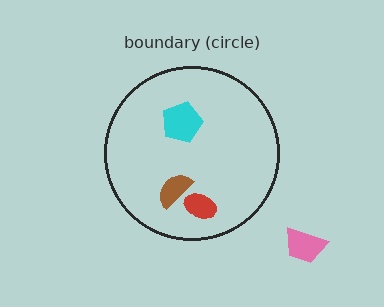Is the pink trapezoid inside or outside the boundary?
Outside.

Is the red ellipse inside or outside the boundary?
Inside.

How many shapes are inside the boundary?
3 inside, 1 outside.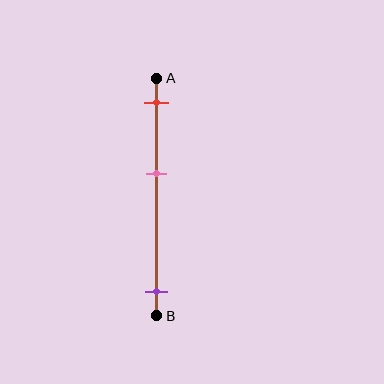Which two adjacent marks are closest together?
The red and pink marks are the closest adjacent pair.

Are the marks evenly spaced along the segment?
No, the marks are not evenly spaced.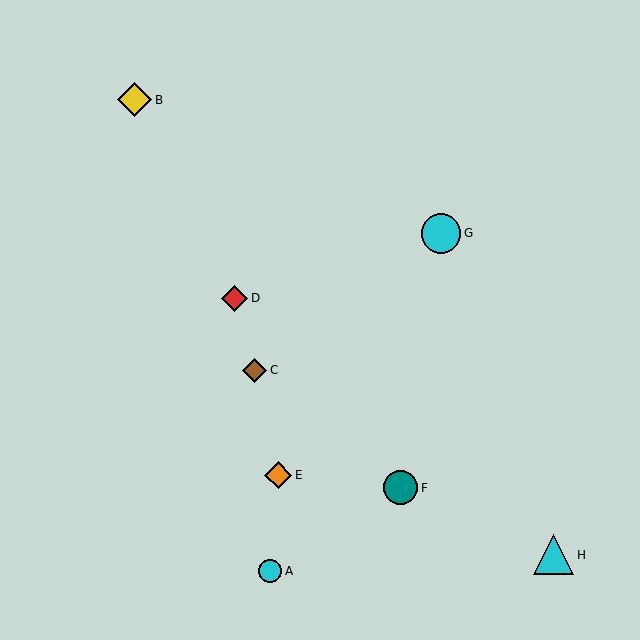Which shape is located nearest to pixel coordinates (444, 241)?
The cyan circle (labeled G) at (441, 233) is nearest to that location.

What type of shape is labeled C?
Shape C is a brown diamond.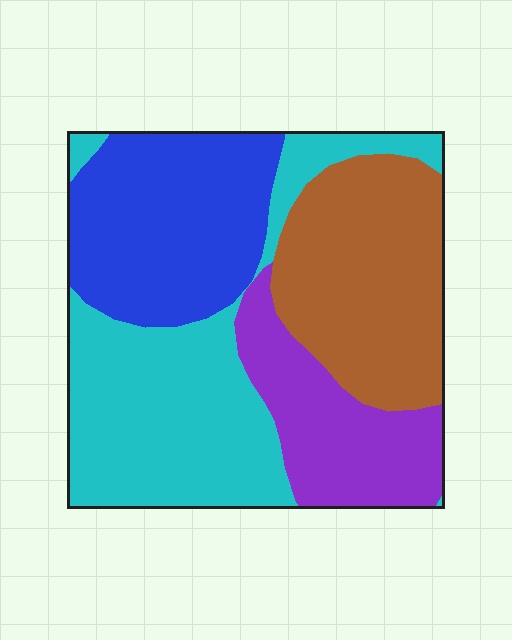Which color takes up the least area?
Purple, at roughly 15%.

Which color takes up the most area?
Cyan, at roughly 35%.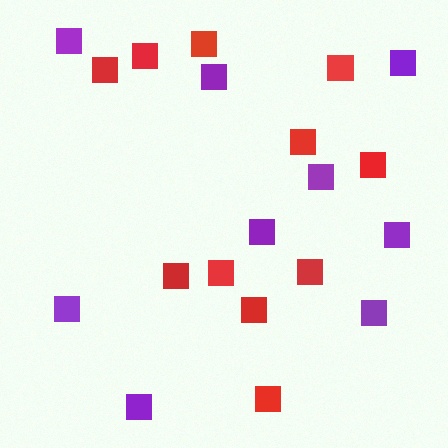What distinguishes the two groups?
There are 2 groups: one group of red squares (11) and one group of purple squares (9).